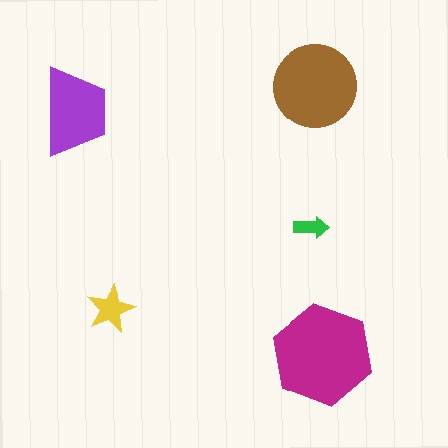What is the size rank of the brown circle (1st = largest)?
2nd.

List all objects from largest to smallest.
The magenta hexagon, the brown circle, the purple trapezoid, the yellow star, the green arrow.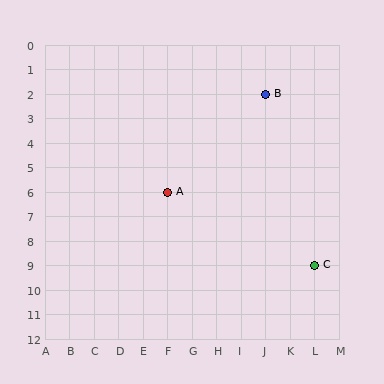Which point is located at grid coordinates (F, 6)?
Point A is at (F, 6).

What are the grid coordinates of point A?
Point A is at grid coordinates (F, 6).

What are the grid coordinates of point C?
Point C is at grid coordinates (L, 9).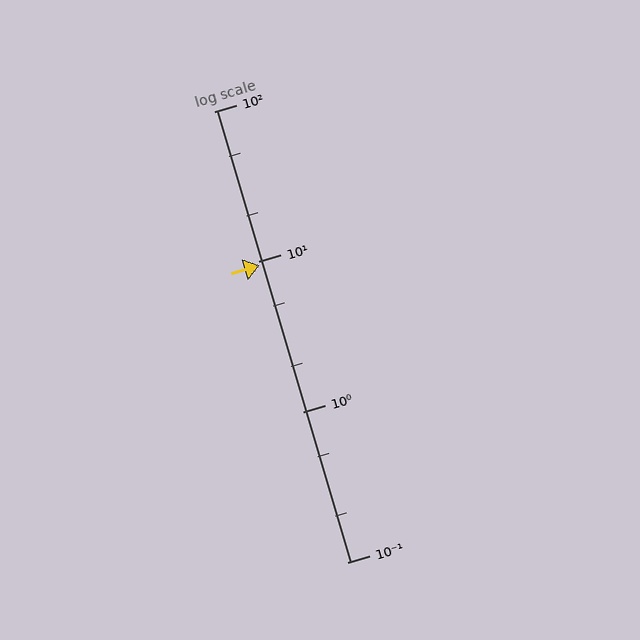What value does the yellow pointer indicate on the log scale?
The pointer indicates approximately 9.4.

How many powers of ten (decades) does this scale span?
The scale spans 3 decades, from 0.1 to 100.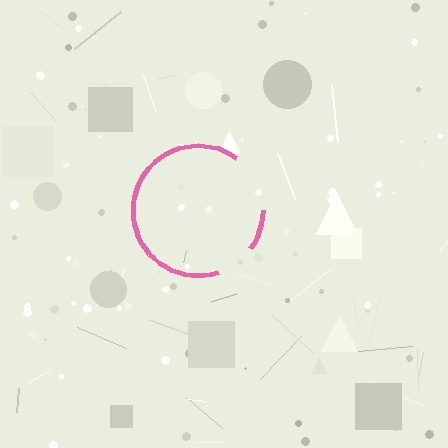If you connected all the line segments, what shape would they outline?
They would outline a circle.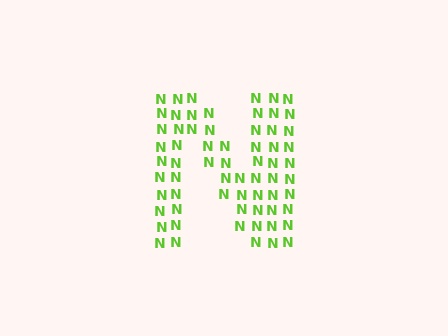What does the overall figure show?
The overall figure shows the letter N.